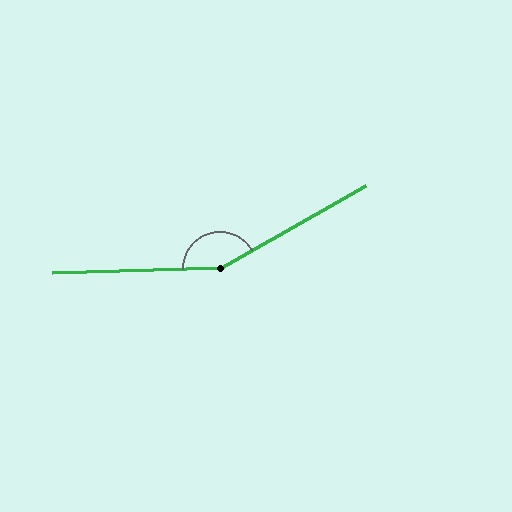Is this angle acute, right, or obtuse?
It is obtuse.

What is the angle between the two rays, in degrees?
Approximately 152 degrees.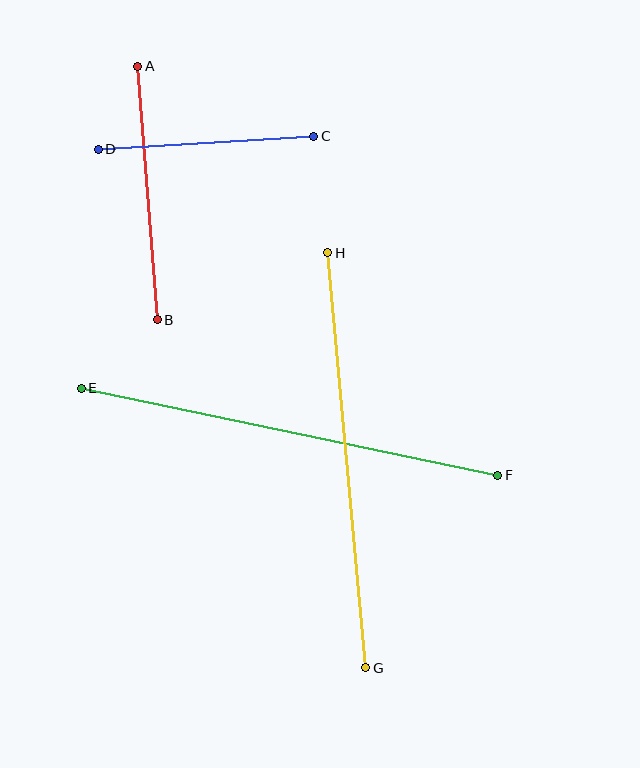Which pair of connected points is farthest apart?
Points E and F are farthest apart.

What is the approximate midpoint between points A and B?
The midpoint is at approximately (148, 193) pixels.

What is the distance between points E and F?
The distance is approximately 425 pixels.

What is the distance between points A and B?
The distance is approximately 254 pixels.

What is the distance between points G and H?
The distance is approximately 417 pixels.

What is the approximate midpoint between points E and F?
The midpoint is at approximately (289, 432) pixels.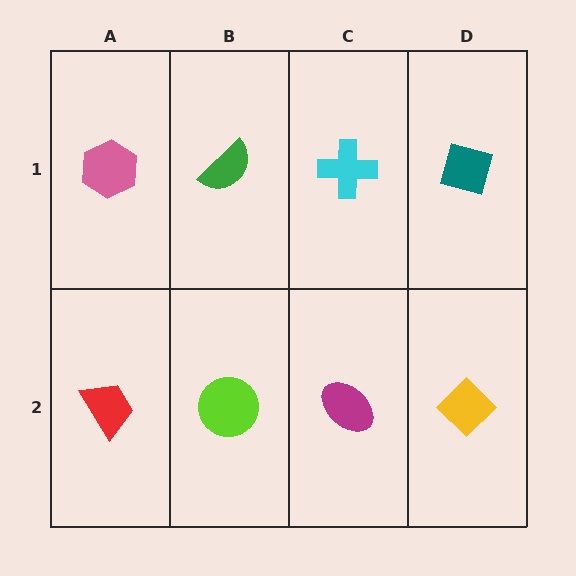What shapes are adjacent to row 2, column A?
A pink hexagon (row 1, column A), a lime circle (row 2, column B).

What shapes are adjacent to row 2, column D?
A teal diamond (row 1, column D), a magenta ellipse (row 2, column C).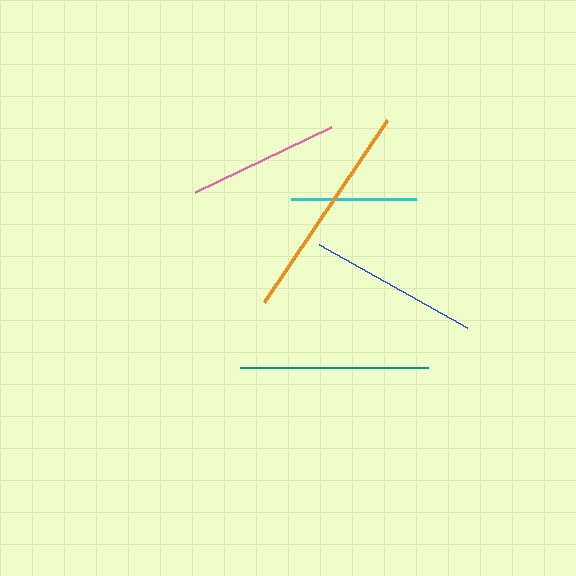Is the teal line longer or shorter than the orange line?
The orange line is longer than the teal line.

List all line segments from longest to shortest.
From longest to shortest: orange, teal, blue, pink, cyan.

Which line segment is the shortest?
The cyan line is the shortest at approximately 125 pixels.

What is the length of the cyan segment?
The cyan segment is approximately 125 pixels long.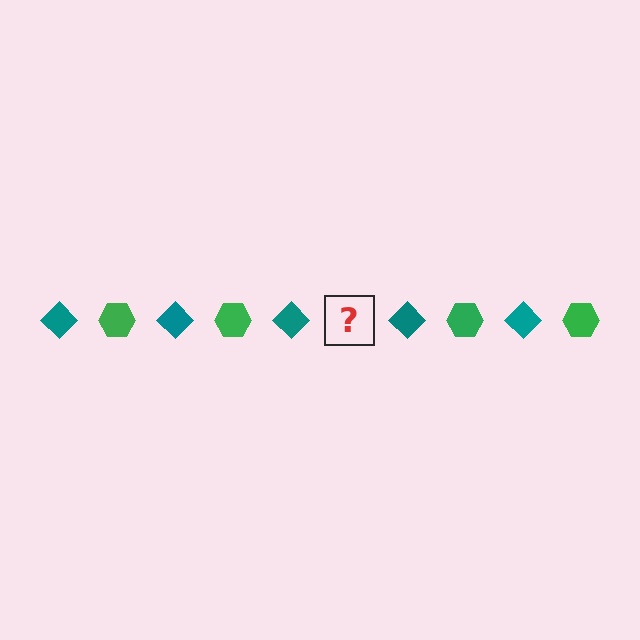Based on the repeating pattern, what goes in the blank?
The blank should be a green hexagon.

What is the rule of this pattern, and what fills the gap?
The rule is that the pattern alternates between teal diamond and green hexagon. The gap should be filled with a green hexagon.